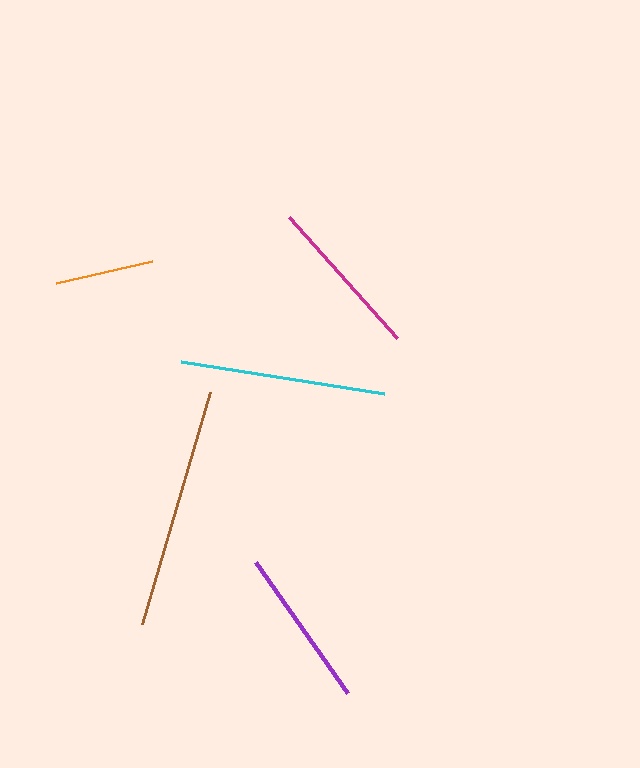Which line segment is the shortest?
The orange line is the shortest at approximately 98 pixels.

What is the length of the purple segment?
The purple segment is approximately 160 pixels long.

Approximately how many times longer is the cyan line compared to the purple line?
The cyan line is approximately 1.3 times the length of the purple line.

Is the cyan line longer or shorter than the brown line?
The brown line is longer than the cyan line.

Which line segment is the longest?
The brown line is the longest at approximately 242 pixels.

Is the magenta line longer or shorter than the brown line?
The brown line is longer than the magenta line.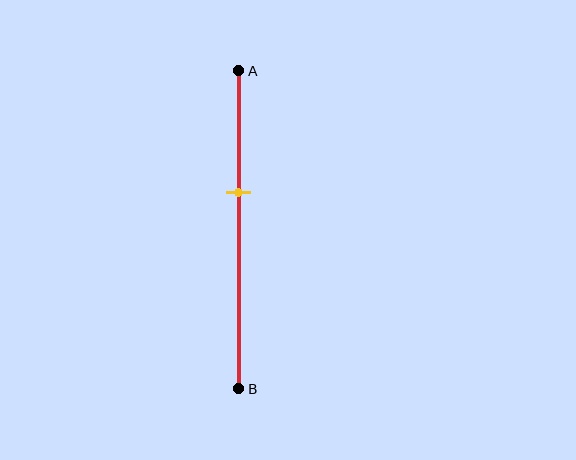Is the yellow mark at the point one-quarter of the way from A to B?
No, the mark is at about 40% from A, not at the 25% one-quarter point.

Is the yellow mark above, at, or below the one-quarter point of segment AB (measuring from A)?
The yellow mark is below the one-quarter point of segment AB.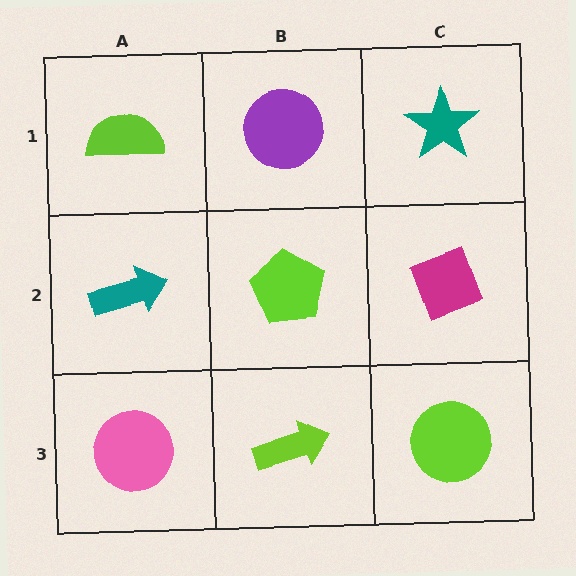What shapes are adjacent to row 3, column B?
A lime pentagon (row 2, column B), a pink circle (row 3, column A), a lime circle (row 3, column C).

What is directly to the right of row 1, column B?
A teal star.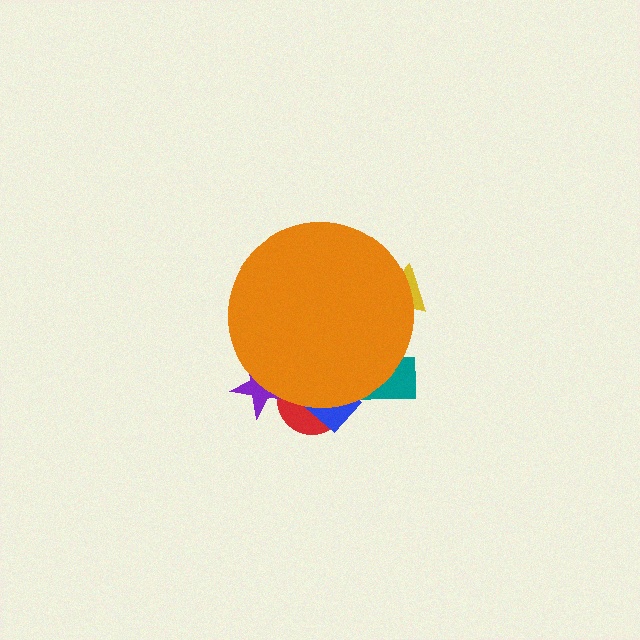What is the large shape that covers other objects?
An orange circle.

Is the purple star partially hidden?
Yes, the purple star is partially hidden behind the orange circle.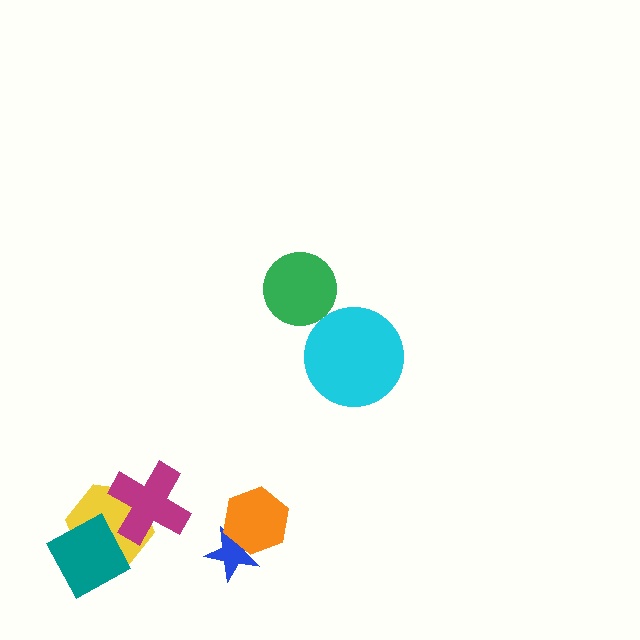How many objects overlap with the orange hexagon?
1 object overlaps with the orange hexagon.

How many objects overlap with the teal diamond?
1 object overlaps with the teal diamond.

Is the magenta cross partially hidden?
No, no other shape covers it.